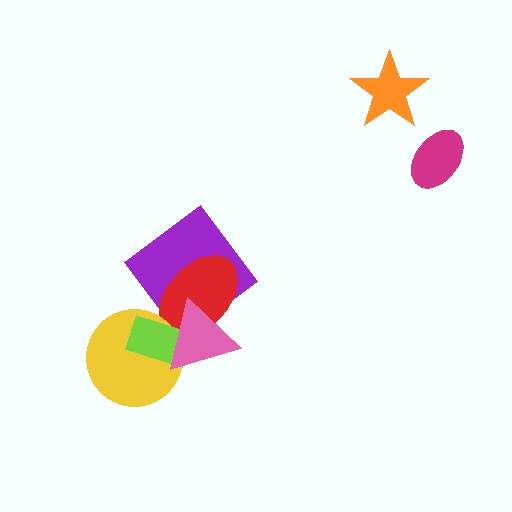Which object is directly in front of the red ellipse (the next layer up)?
The lime rectangle is directly in front of the red ellipse.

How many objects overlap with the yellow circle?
2 objects overlap with the yellow circle.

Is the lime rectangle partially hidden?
Yes, it is partially covered by another shape.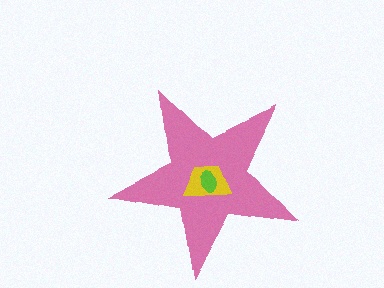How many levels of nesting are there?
3.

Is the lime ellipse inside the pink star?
Yes.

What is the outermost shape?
The pink star.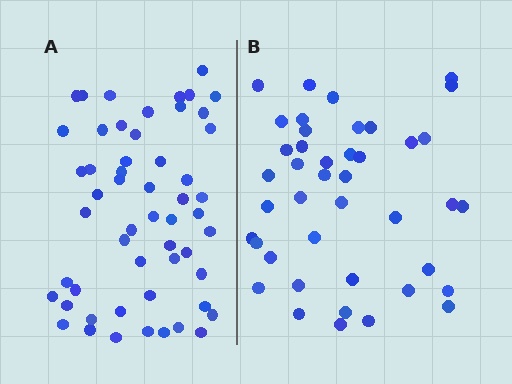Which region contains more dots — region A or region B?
Region A (the left region) has more dots.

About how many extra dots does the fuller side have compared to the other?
Region A has roughly 12 or so more dots than region B.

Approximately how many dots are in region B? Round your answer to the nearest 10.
About 40 dots. (The exact count is 42, which rounds to 40.)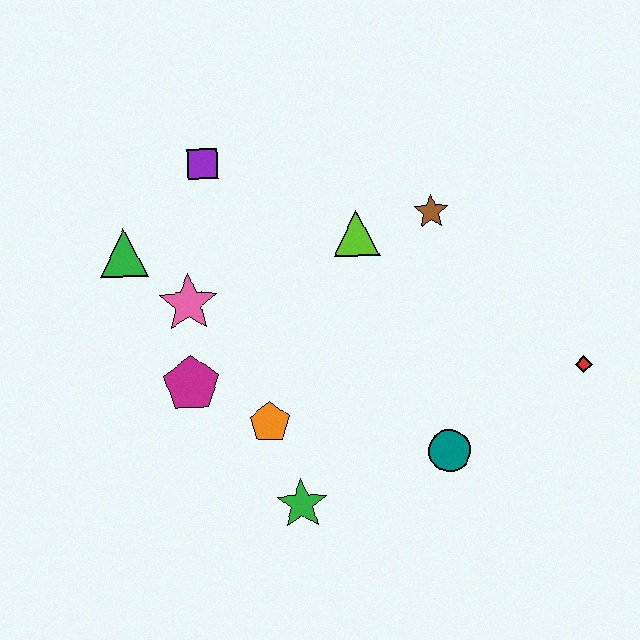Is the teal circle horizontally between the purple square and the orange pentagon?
No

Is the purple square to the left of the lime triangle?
Yes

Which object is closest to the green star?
The orange pentagon is closest to the green star.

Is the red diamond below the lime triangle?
Yes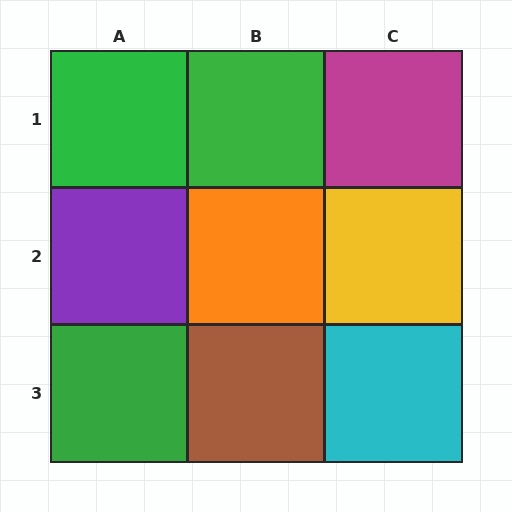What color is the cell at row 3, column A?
Green.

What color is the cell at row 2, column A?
Purple.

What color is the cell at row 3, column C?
Cyan.